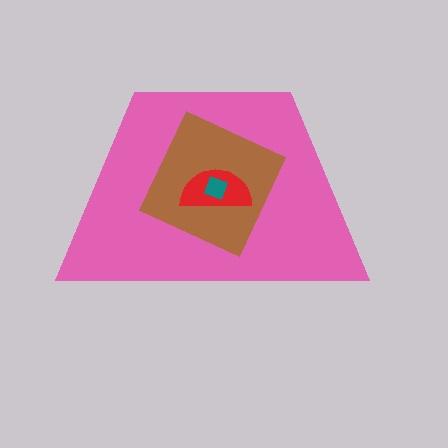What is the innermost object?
The teal square.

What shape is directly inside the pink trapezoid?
The brown diamond.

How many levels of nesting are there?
4.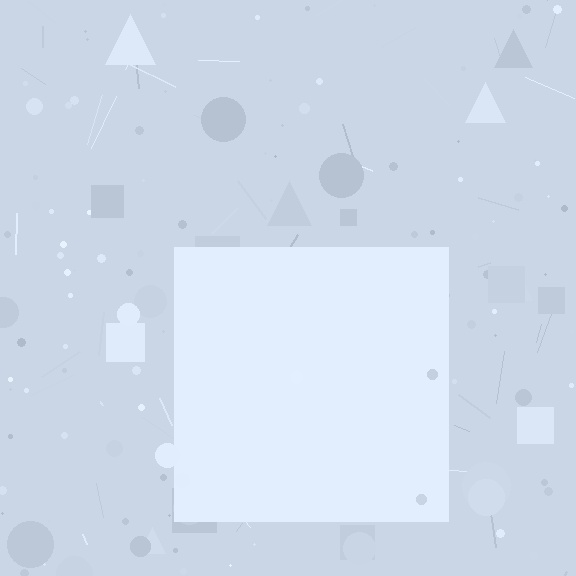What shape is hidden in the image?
A square is hidden in the image.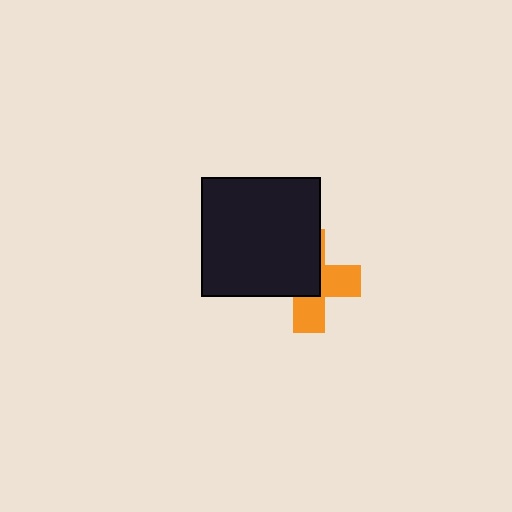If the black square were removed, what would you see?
You would see the complete orange cross.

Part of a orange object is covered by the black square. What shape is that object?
It is a cross.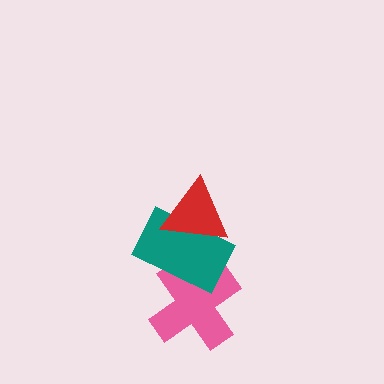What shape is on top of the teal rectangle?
The red triangle is on top of the teal rectangle.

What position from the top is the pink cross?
The pink cross is 3rd from the top.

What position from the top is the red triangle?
The red triangle is 1st from the top.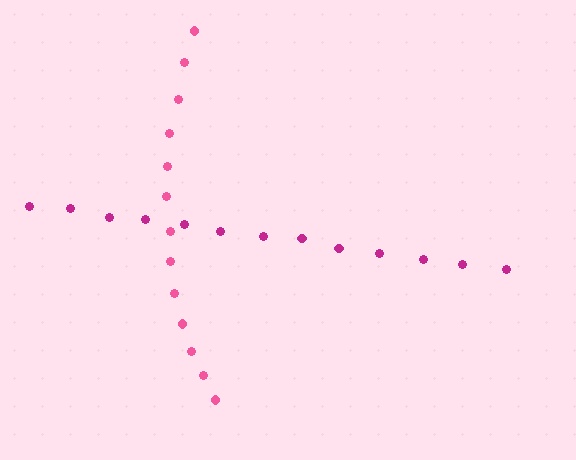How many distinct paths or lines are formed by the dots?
There are 2 distinct paths.